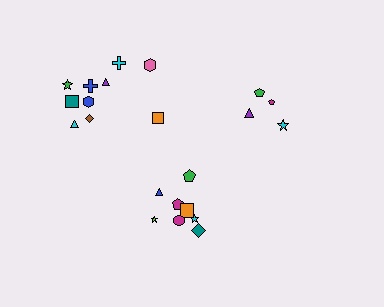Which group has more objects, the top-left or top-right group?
The top-left group.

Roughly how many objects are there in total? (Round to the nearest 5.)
Roughly 20 objects in total.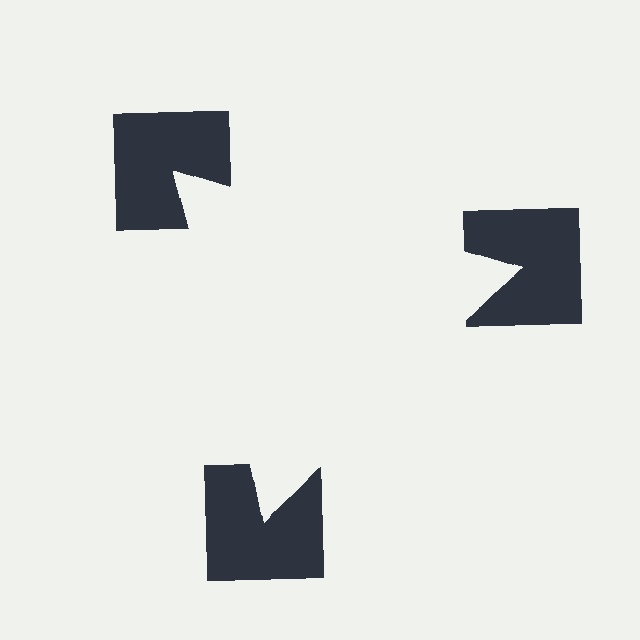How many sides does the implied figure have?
3 sides.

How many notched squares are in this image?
There are 3 — one at each vertex of the illusory triangle.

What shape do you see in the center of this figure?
An illusory triangle — its edges are inferred from the aligned wedge cuts in the notched squares, not physically drawn.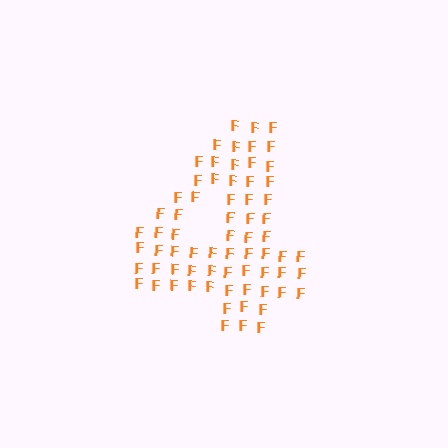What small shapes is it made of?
It is made of small letter F's.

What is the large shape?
The large shape is the digit 4.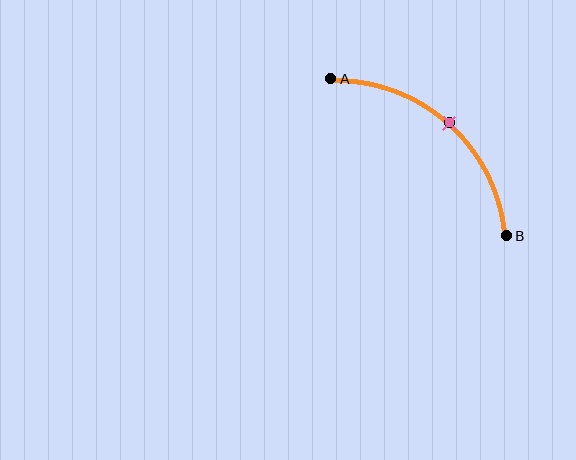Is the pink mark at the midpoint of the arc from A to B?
Yes. The pink mark lies on the arc at equal arc-length from both A and B — it is the arc midpoint.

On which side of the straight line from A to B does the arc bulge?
The arc bulges above and to the right of the straight line connecting A and B.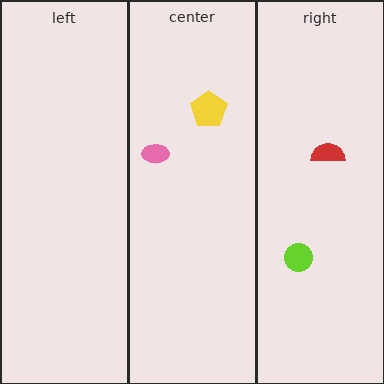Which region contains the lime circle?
The right region.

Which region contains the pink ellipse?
The center region.